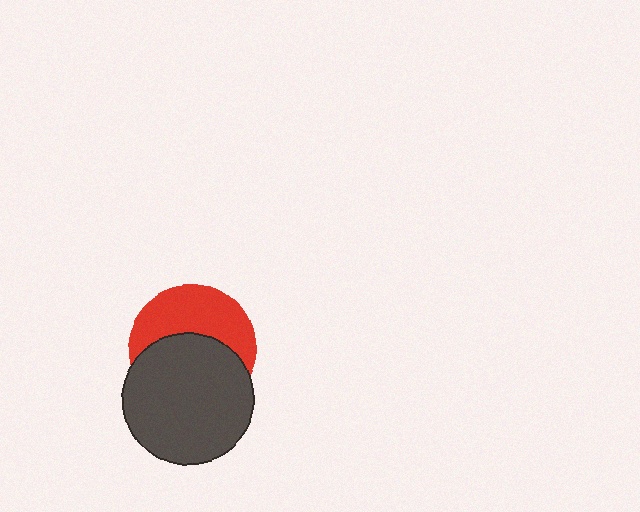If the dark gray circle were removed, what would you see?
You would see the complete red circle.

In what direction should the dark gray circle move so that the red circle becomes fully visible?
The dark gray circle should move down. That is the shortest direction to clear the overlap and leave the red circle fully visible.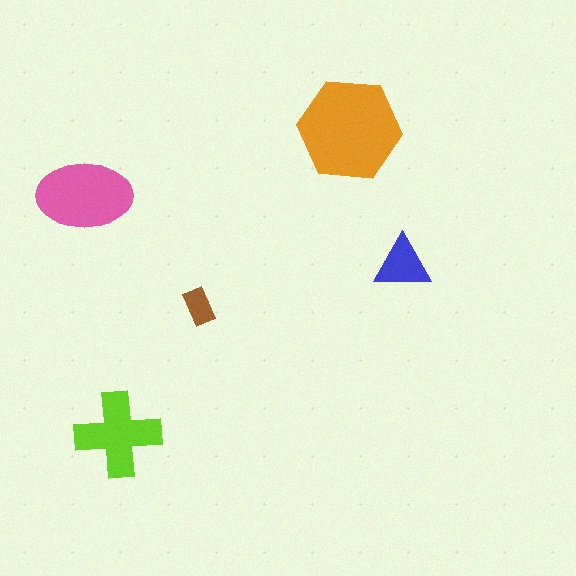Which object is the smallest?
The brown rectangle.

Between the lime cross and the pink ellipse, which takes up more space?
The pink ellipse.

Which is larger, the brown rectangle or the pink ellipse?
The pink ellipse.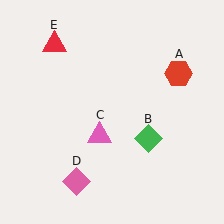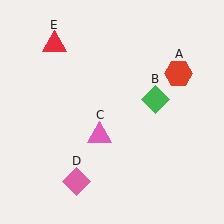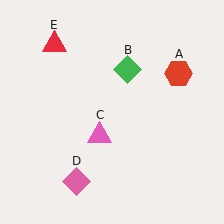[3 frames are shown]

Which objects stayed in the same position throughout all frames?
Red hexagon (object A) and pink triangle (object C) and pink diamond (object D) and red triangle (object E) remained stationary.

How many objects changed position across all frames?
1 object changed position: green diamond (object B).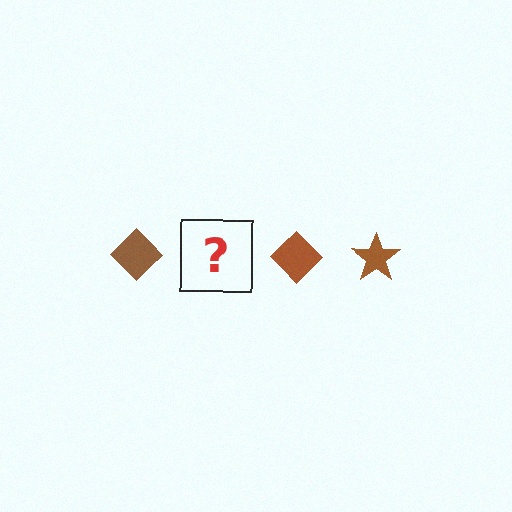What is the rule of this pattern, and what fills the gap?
The rule is that the pattern cycles through diamond, star shapes in brown. The gap should be filled with a brown star.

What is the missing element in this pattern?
The missing element is a brown star.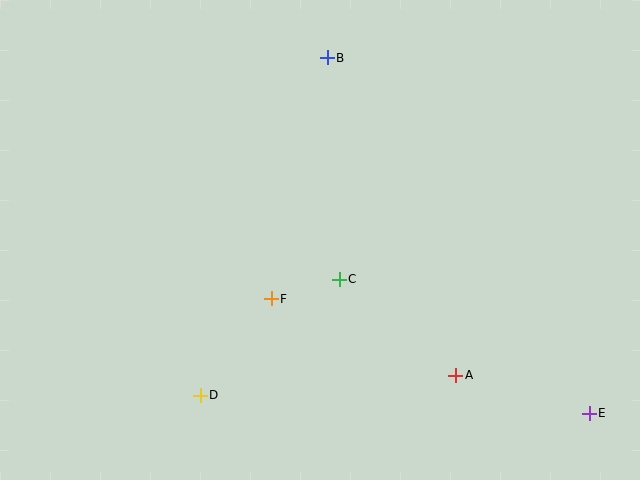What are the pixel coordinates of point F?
Point F is at (271, 299).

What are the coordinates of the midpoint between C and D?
The midpoint between C and D is at (270, 337).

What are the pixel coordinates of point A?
Point A is at (456, 375).